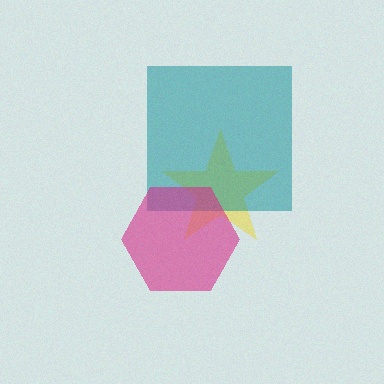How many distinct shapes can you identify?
There are 3 distinct shapes: a yellow star, a teal square, a magenta hexagon.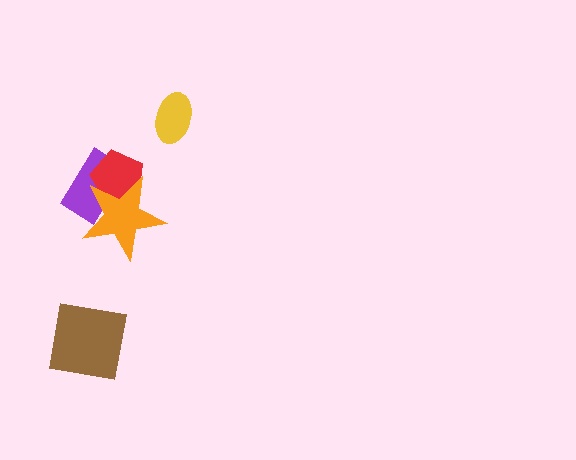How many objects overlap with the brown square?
0 objects overlap with the brown square.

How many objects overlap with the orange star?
2 objects overlap with the orange star.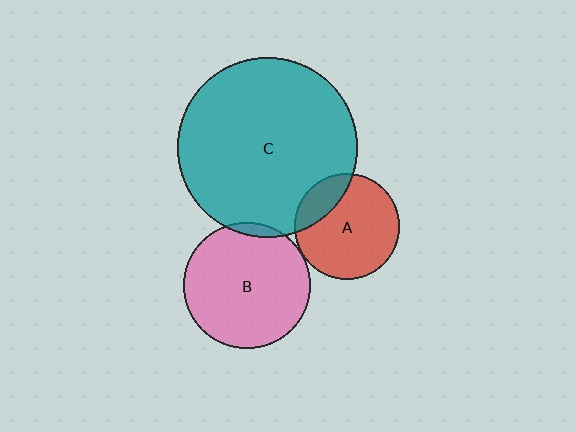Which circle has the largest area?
Circle C (teal).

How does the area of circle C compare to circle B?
Approximately 2.0 times.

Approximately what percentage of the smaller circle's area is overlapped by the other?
Approximately 5%.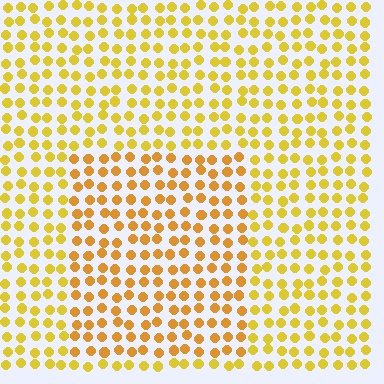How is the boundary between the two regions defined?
The boundary is defined purely by a slight shift in hue (about 19 degrees). Spacing, size, and orientation are identical on both sides.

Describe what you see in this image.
The image is filled with small yellow elements in a uniform arrangement. A rectangle-shaped region is visible where the elements are tinted to a slightly different hue, forming a subtle color boundary.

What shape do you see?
I see a rectangle.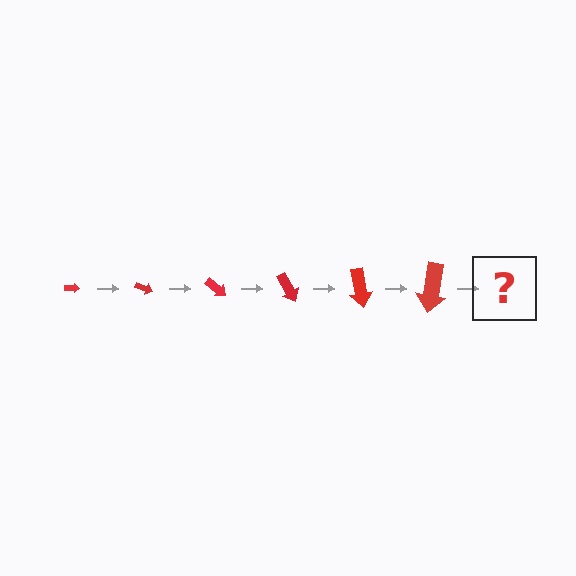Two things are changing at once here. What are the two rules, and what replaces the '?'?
The two rules are that the arrow grows larger each step and it rotates 20 degrees each step. The '?' should be an arrow, larger than the previous one and rotated 120 degrees from the start.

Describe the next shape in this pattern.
It should be an arrow, larger than the previous one and rotated 120 degrees from the start.